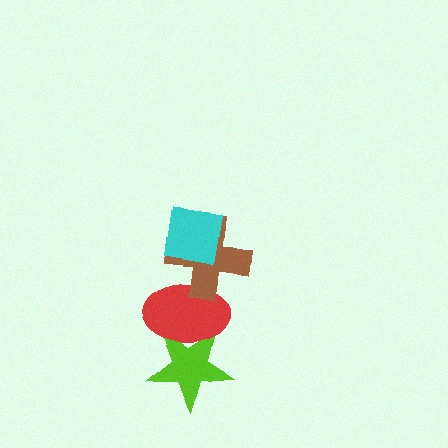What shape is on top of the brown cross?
The cyan square is on top of the brown cross.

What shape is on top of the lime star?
The red ellipse is on top of the lime star.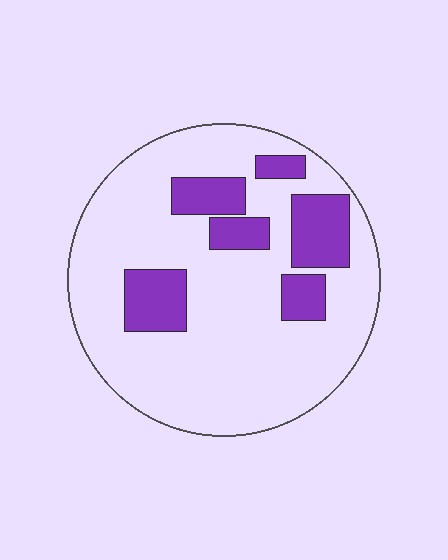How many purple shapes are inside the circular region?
6.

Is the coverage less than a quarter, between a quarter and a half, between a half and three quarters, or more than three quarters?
Less than a quarter.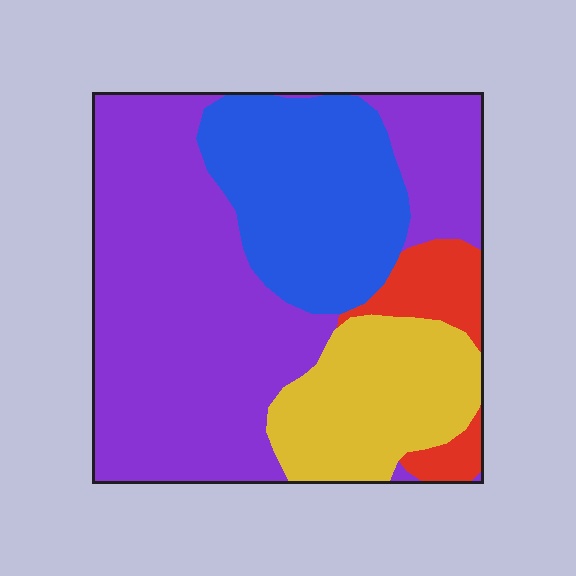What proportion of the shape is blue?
Blue takes up about one quarter (1/4) of the shape.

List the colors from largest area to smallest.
From largest to smallest: purple, blue, yellow, red.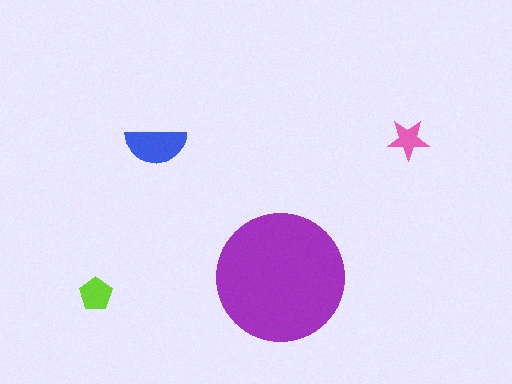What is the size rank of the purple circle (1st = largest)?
1st.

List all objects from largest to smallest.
The purple circle, the blue semicircle, the lime pentagon, the pink star.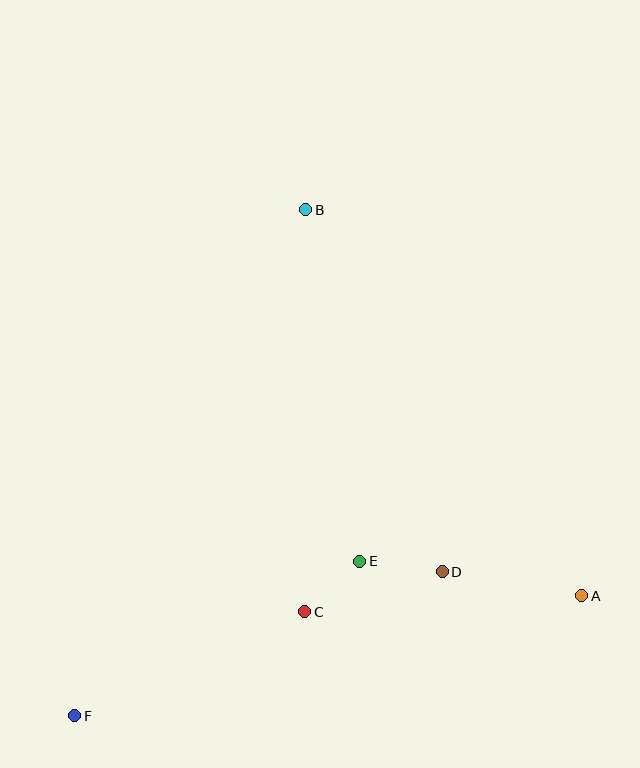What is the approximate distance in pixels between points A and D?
The distance between A and D is approximately 142 pixels.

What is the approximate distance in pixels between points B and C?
The distance between B and C is approximately 402 pixels.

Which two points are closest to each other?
Points C and E are closest to each other.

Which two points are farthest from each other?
Points B and F are farthest from each other.